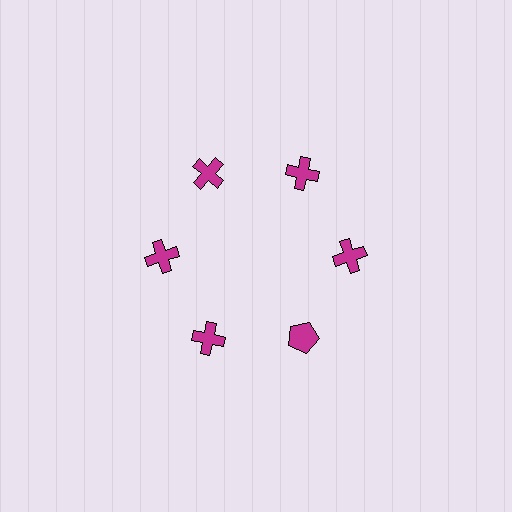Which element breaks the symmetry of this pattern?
The magenta pentagon at roughly the 5 o'clock position breaks the symmetry. All other shapes are magenta crosses.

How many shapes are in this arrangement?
There are 6 shapes arranged in a ring pattern.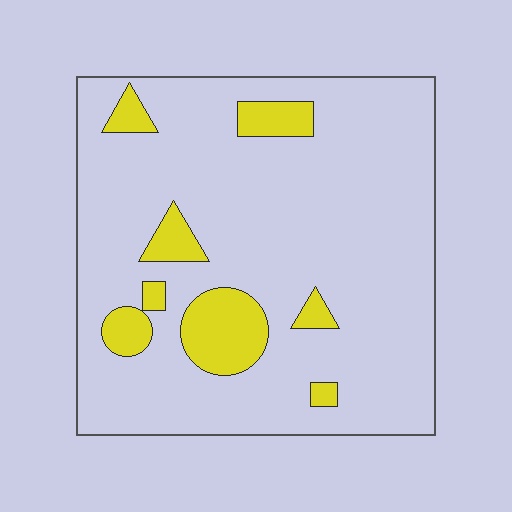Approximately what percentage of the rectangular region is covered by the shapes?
Approximately 15%.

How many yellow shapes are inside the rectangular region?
8.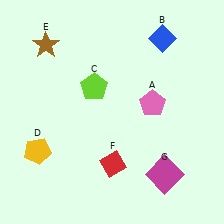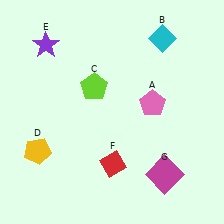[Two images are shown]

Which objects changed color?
B changed from blue to cyan. E changed from brown to purple.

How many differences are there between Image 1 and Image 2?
There are 2 differences between the two images.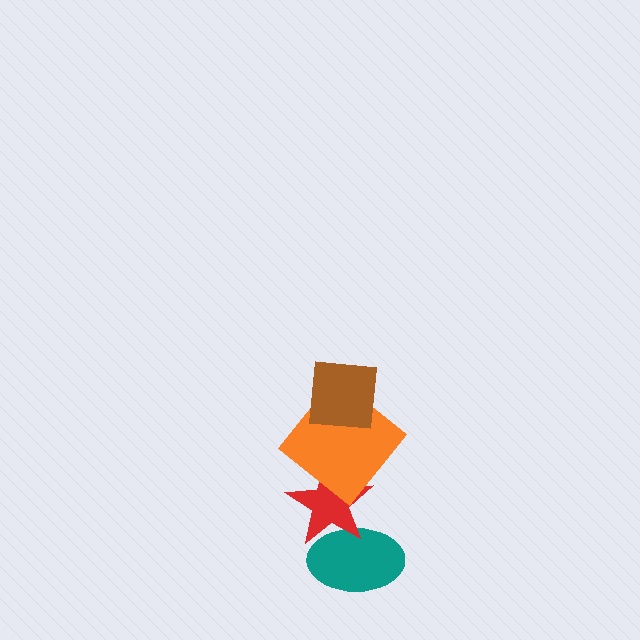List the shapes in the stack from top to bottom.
From top to bottom: the brown square, the orange diamond, the red star, the teal ellipse.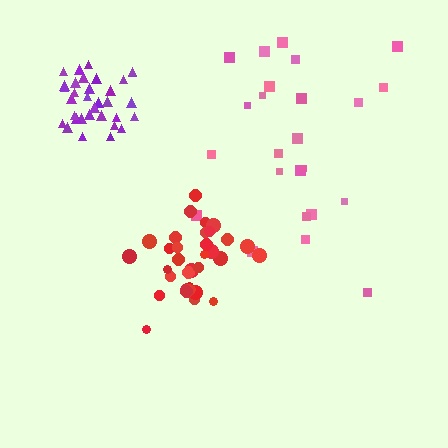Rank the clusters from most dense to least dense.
purple, red, pink.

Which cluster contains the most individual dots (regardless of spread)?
Red (34).